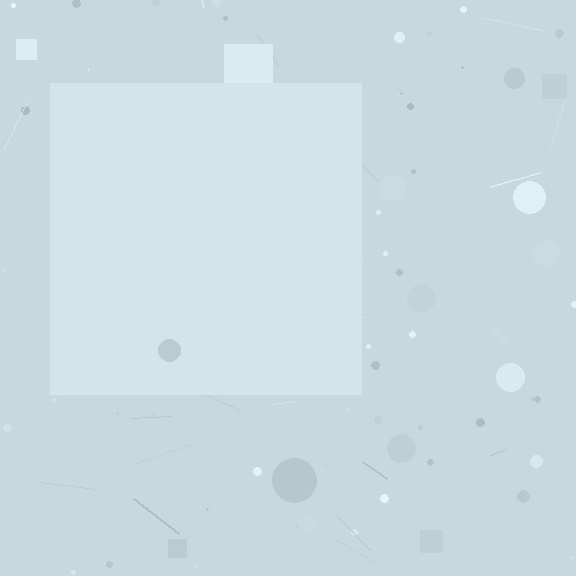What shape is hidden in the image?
A square is hidden in the image.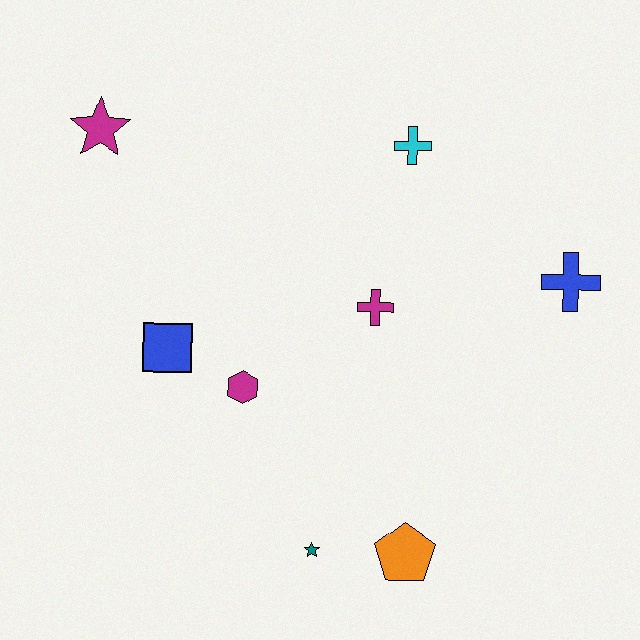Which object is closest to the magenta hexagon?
The blue square is closest to the magenta hexagon.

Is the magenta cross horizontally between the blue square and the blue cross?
Yes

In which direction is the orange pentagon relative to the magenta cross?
The orange pentagon is below the magenta cross.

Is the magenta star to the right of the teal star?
No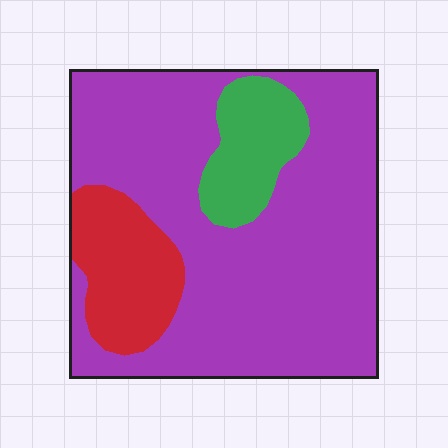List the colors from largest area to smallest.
From largest to smallest: purple, red, green.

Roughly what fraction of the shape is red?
Red covers around 15% of the shape.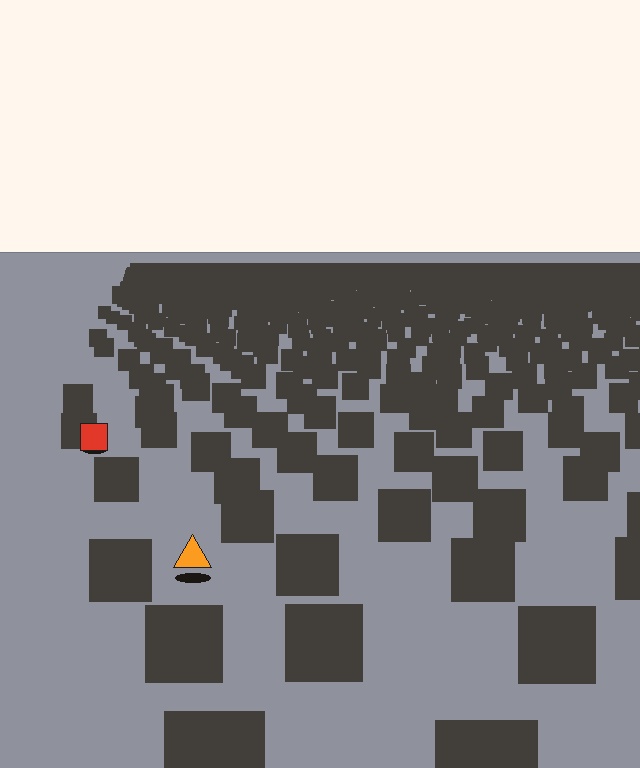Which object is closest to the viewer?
The orange triangle is closest. The texture marks near it are larger and more spread out.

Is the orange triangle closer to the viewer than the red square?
Yes. The orange triangle is closer — you can tell from the texture gradient: the ground texture is coarser near it.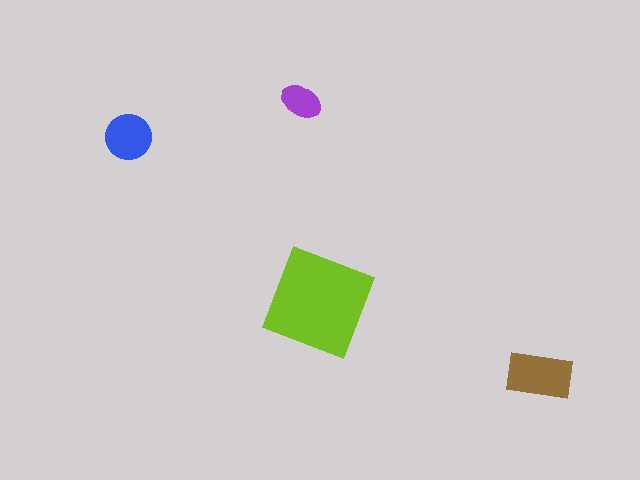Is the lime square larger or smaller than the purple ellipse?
Larger.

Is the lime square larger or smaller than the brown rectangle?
Larger.